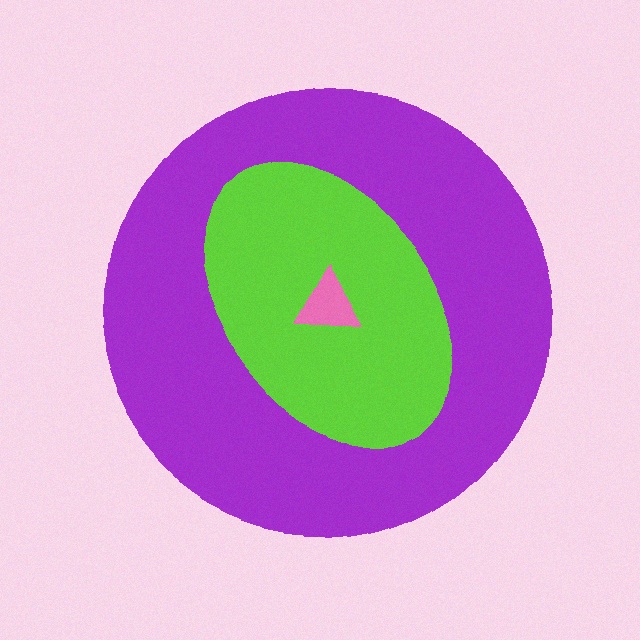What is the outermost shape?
The purple circle.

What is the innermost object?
The pink triangle.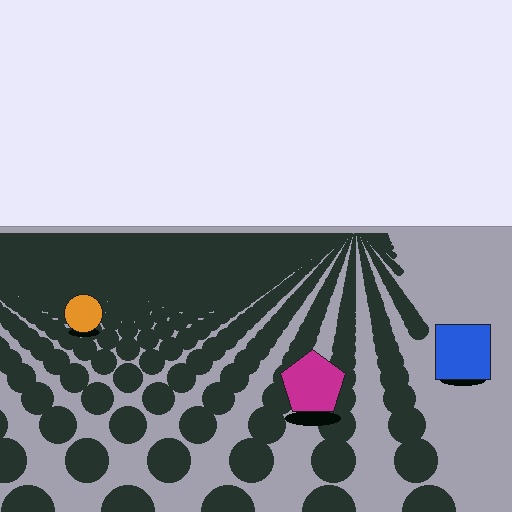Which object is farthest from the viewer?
The orange circle is farthest from the viewer. It appears smaller and the ground texture around it is denser.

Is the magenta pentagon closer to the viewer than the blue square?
Yes. The magenta pentagon is closer — you can tell from the texture gradient: the ground texture is coarser near it.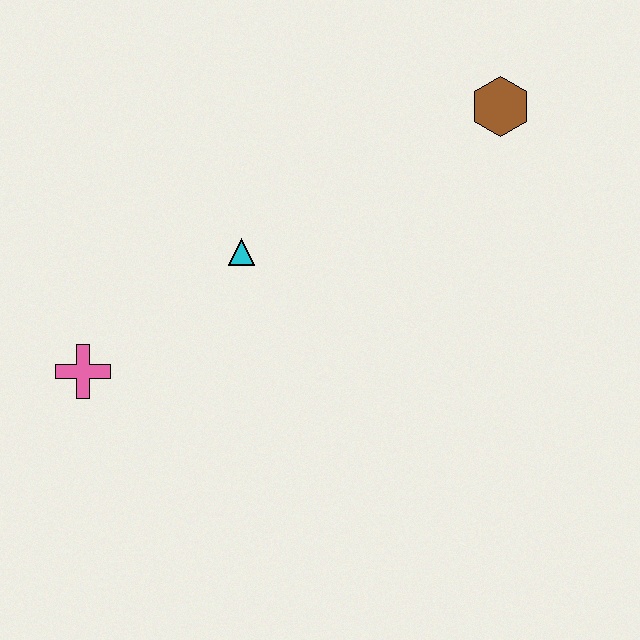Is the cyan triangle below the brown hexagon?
Yes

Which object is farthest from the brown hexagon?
The pink cross is farthest from the brown hexagon.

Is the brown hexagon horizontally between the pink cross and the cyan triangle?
No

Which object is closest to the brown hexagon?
The cyan triangle is closest to the brown hexagon.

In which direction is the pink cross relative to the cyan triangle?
The pink cross is to the left of the cyan triangle.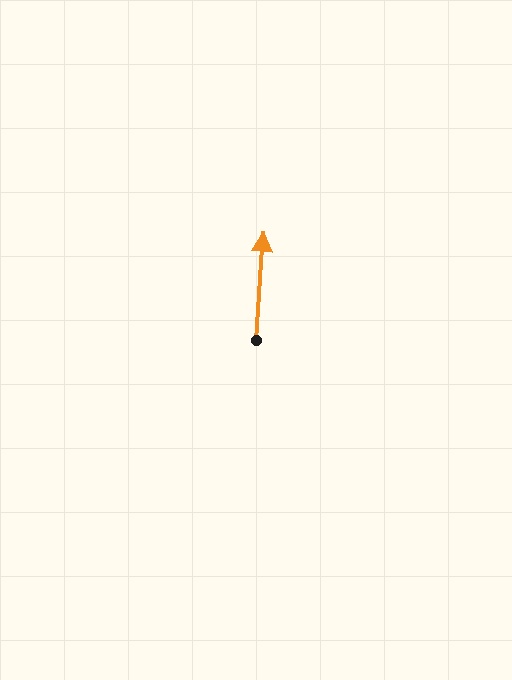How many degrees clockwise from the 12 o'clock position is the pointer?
Approximately 4 degrees.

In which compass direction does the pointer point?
North.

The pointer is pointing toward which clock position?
Roughly 12 o'clock.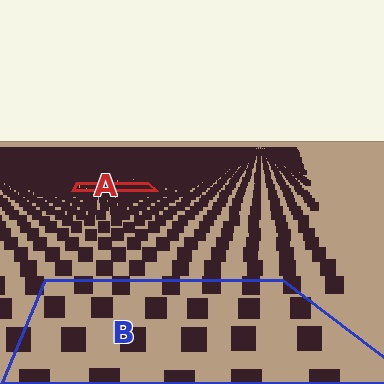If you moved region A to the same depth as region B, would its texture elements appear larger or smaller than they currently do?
They would appear larger. At a closer depth, the same texture elements are projected at a bigger on-screen size.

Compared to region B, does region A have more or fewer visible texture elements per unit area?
Region A has more texture elements per unit area — they are packed more densely because it is farther away.